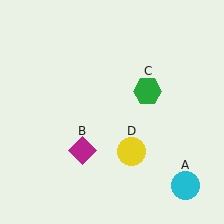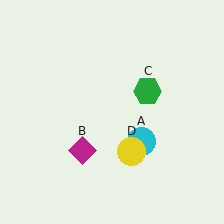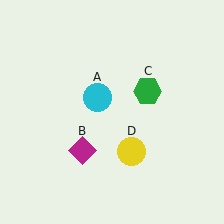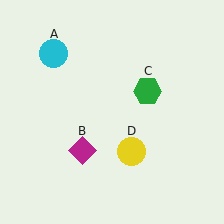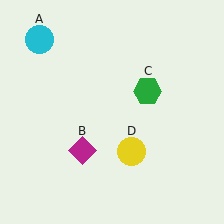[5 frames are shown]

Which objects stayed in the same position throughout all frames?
Magenta diamond (object B) and green hexagon (object C) and yellow circle (object D) remained stationary.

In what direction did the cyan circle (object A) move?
The cyan circle (object A) moved up and to the left.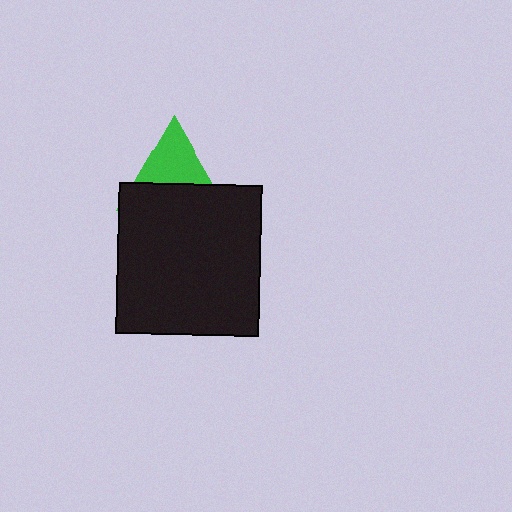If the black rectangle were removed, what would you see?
You would see the complete green triangle.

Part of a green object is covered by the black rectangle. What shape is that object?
It is a triangle.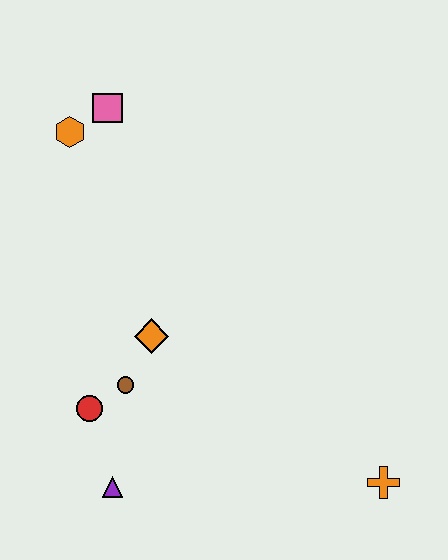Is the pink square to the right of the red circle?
Yes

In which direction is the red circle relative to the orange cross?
The red circle is to the left of the orange cross.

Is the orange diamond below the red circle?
No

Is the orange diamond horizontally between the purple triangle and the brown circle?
No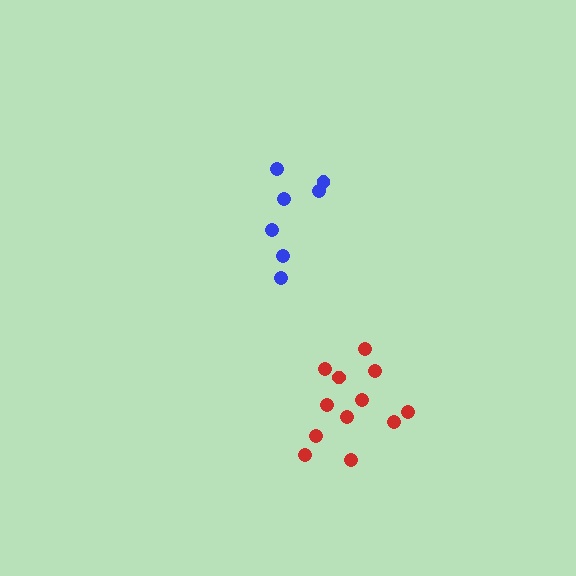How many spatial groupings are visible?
There are 2 spatial groupings.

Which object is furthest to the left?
The blue cluster is leftmost.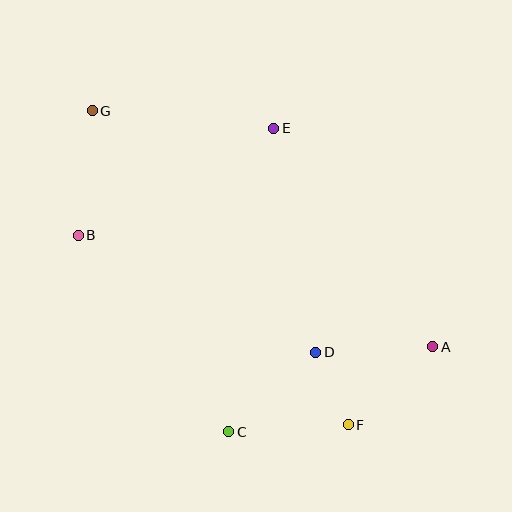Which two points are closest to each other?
Points D and F are closest to each other.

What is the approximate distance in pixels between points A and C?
The distance between A and C is approximately 221 pixels.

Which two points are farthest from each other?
Points A and G are farthest from each other.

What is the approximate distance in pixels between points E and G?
The distance between E and G is approximately 182 pixels.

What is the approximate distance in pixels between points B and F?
The distance between B and F is approximately 330 pixels.